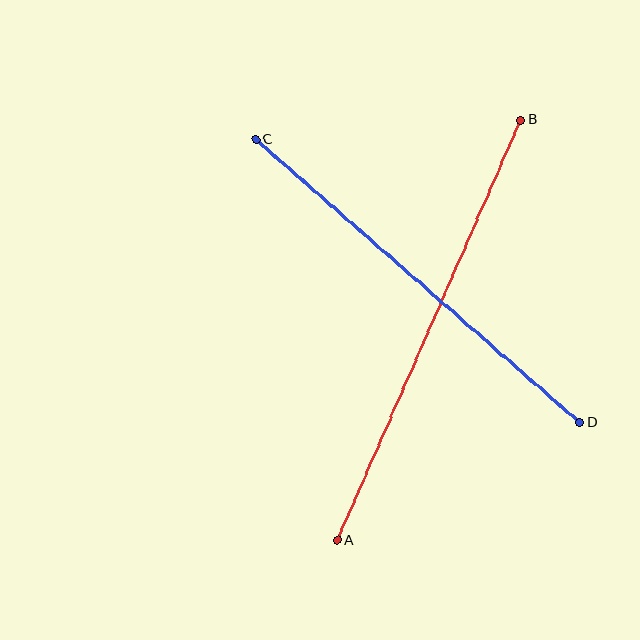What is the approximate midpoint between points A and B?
The midpoint is at approximately (429, 330) pixels.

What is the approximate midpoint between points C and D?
The midpoint is at approximately (418, 281) pixels.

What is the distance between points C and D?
The distance is approximately 430 pixels.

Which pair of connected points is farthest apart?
Points A and B are farthest apart.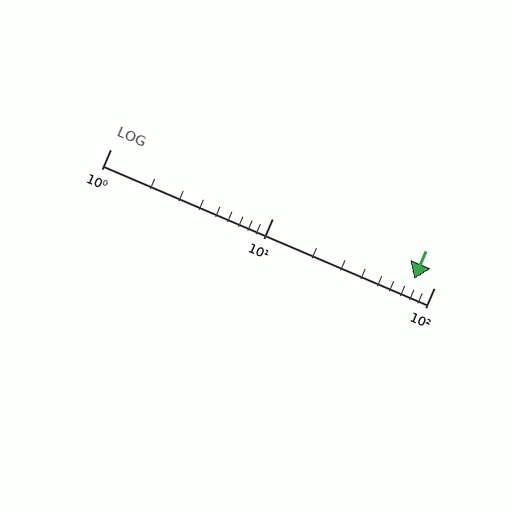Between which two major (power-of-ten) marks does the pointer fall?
The pointer is between 10 and 100.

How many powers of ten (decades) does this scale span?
The scale spans 2 decades, from 1 to 100.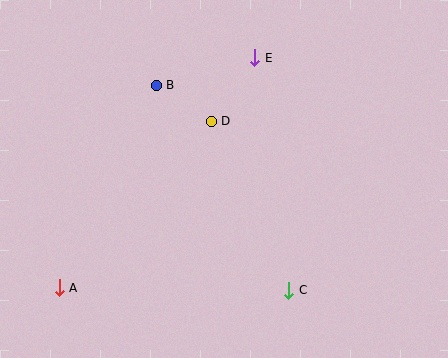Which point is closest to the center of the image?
Point D at (211, 121) is closest to the center.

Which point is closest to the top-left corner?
Point B is closest to the top-left corner.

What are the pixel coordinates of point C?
Point C is at (289, 290).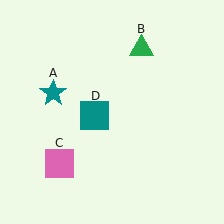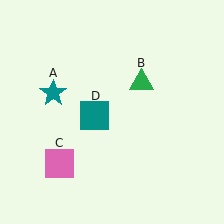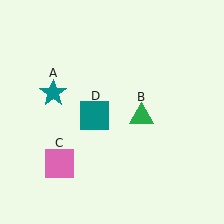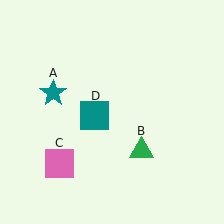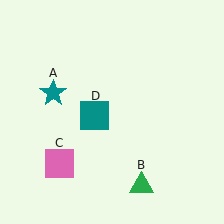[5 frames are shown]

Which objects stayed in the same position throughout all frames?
Teal star (object A) and pink square (object C) and teal square (object D) remained stationary.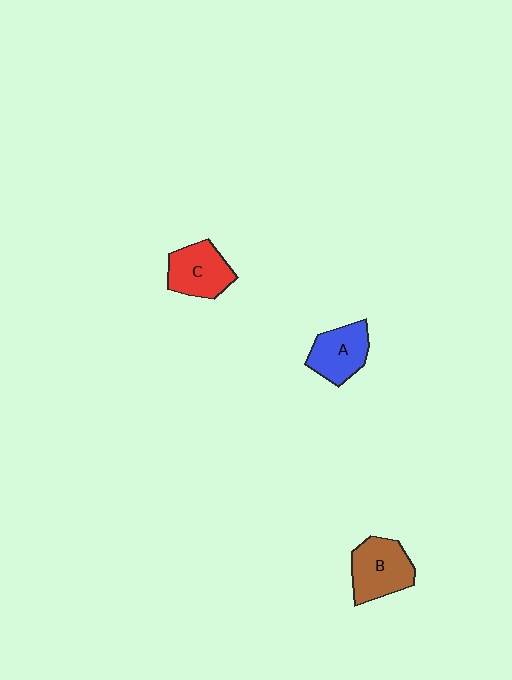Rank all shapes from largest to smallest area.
From largest to smallest: B (brown), C (red), A (blue).